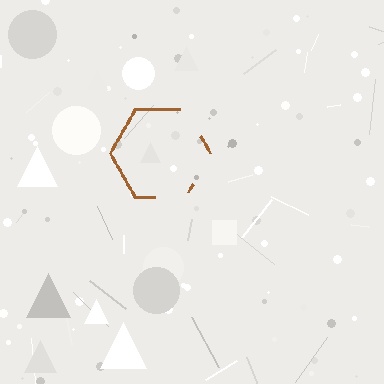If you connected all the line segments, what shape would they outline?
They would outline a hexagon.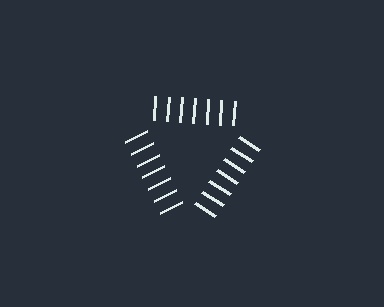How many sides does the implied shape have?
3 sides — the line-ends trace a triangle.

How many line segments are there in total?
21 — 7 along each of the 3 edges.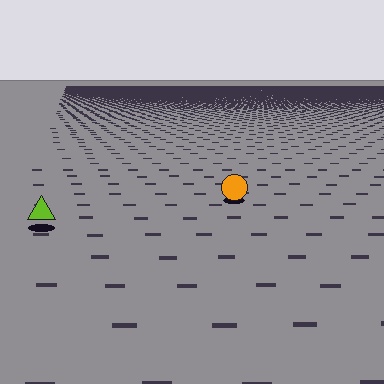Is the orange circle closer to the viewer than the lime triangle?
No. The lime triangle is closer — you can tell from the texture gradient: the ground texture is coarser near it.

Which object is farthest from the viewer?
The orange circle is farthest from the viewer. It appears smaller and the ground texture around it is denser.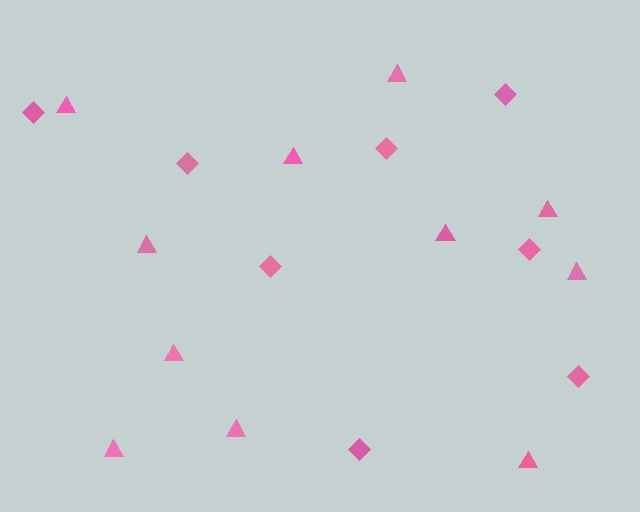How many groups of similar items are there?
There are 2 groups: one group of triangles (11) and one group of diamonds (8).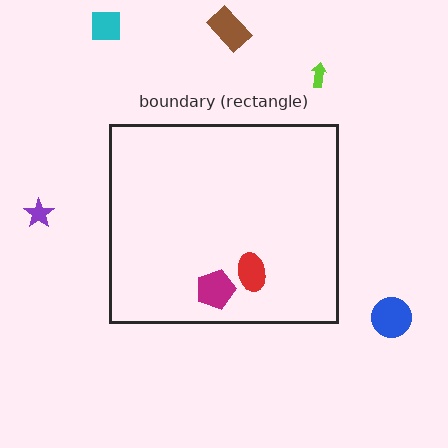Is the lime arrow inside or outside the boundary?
Outside.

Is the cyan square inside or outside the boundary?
Outside.